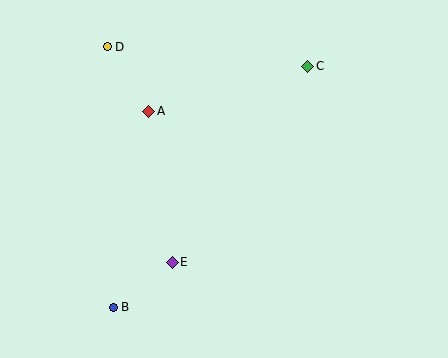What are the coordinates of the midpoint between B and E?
The midpoint between B and E is at (143, 285).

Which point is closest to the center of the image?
Point E at (172, 262) is closest to the center.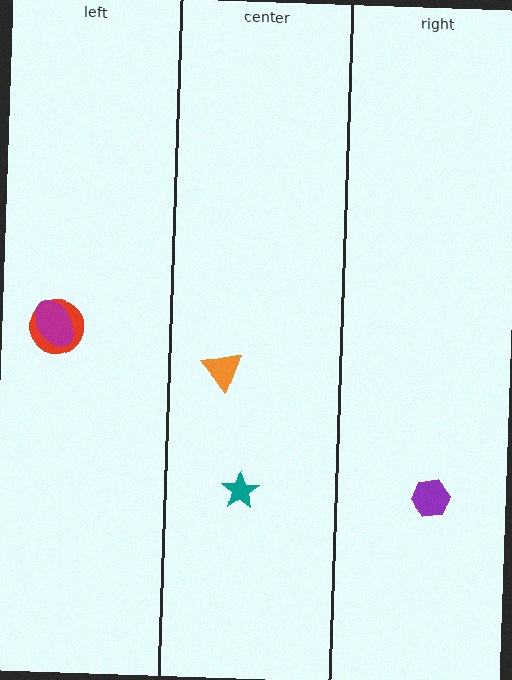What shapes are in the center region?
The teal star, the orange triangle.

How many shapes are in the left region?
2.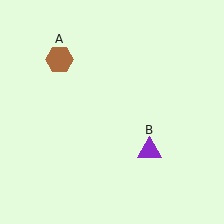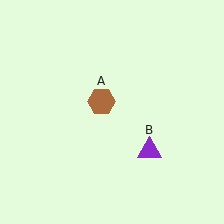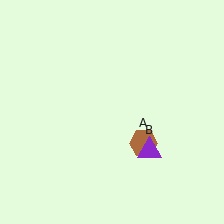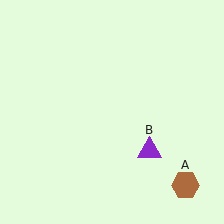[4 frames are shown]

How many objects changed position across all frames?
1 object changed position: brown hexagon (object A).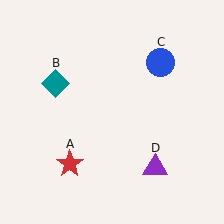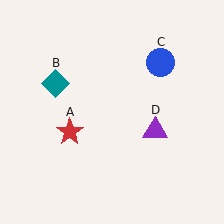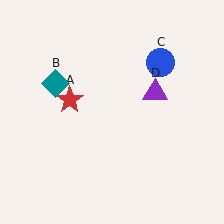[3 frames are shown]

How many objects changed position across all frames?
2 objects changed position: red star (object A), purple triangle (object D).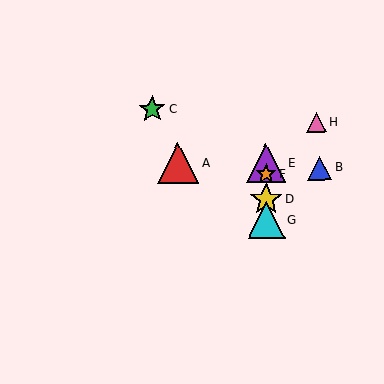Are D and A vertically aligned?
No, D is at x≈266 and A is at x≈178.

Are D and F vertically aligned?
Yes, both are at x≈266.